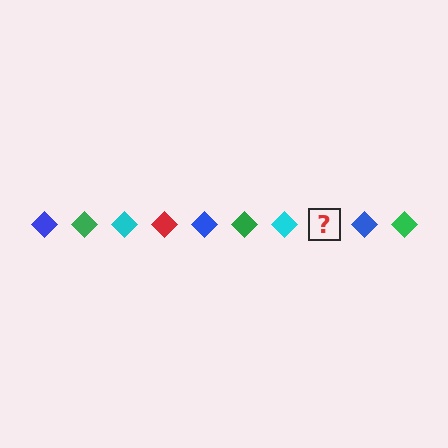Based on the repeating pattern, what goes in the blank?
The blank should be a red diamond.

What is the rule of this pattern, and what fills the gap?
The rule is that the pattern cycles through blue, green, cyan, red diamonds. The gap should be filled with a red diamond.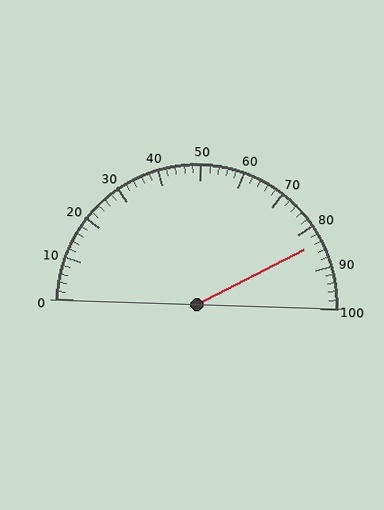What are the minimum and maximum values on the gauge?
The gauge ranges from 0 to 100.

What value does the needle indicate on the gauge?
The needle indicates approximately 84.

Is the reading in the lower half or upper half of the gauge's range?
The reading is in the upper half of the range (0 to 100).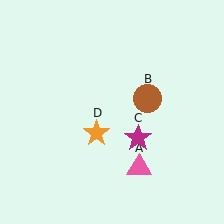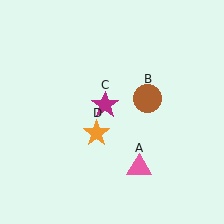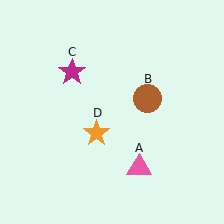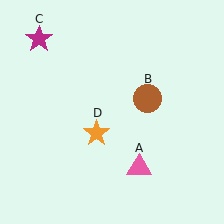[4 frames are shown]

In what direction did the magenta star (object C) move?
The magenta star (object C) moved up and to the left.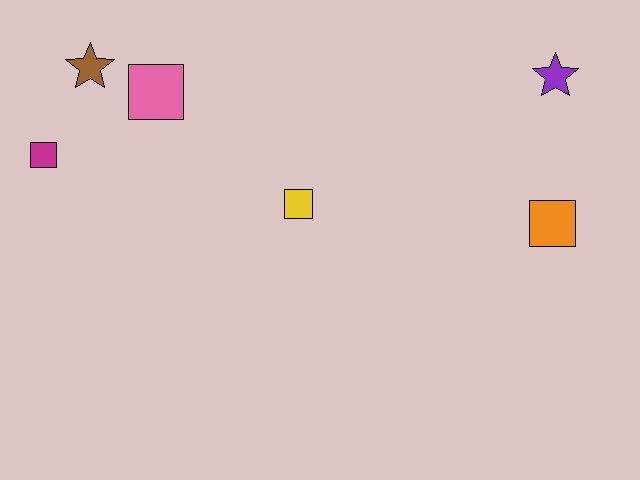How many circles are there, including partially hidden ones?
There are no circles.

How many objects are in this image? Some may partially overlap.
There are 6 objects.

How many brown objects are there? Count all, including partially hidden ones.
There is 1 brown object.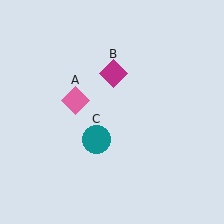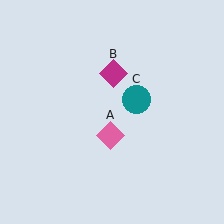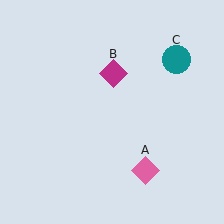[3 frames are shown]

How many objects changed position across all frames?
2 objects changed position: pink diamond (object A), teal circle (object C).